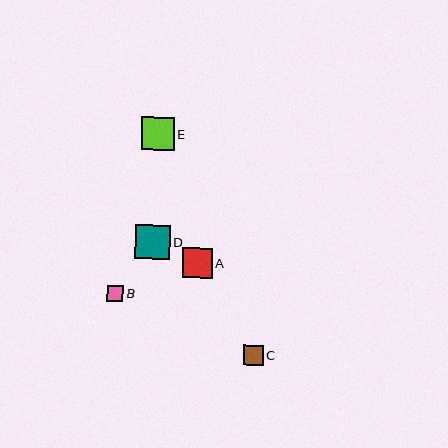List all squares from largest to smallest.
From largest to smallest: D, E, A, C, B.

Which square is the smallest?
Square B is the smallest with a size of approximately 16 pixels.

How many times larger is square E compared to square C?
Square E is approximately 1.7 times the size of square C.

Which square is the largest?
Square D is the largest with a size of approximately 34 pixels.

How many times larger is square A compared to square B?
Square A is approximately 1.8 times the size of square B.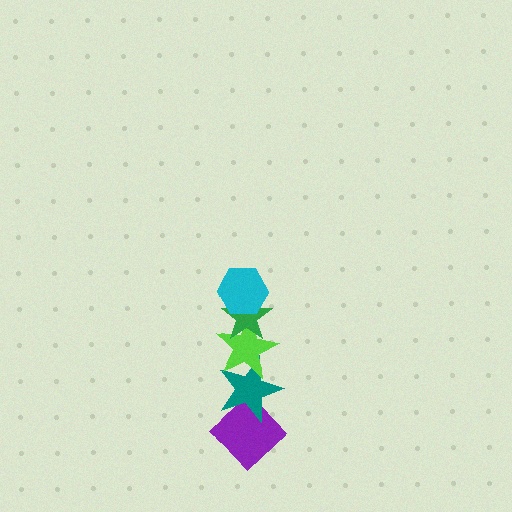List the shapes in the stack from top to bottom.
From top to bottom: the cyan hexagon, the green star, the lime star, the teal star, the purple diamond.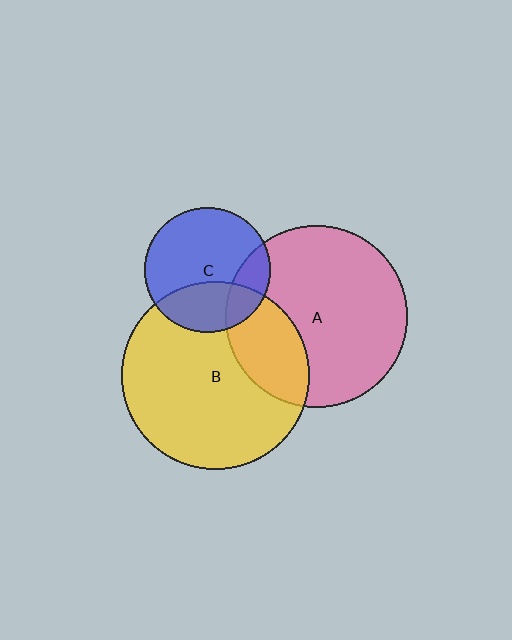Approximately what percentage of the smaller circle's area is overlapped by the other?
Approximately 20%.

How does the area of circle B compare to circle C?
Approximately 2.3 times.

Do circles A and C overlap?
Yes.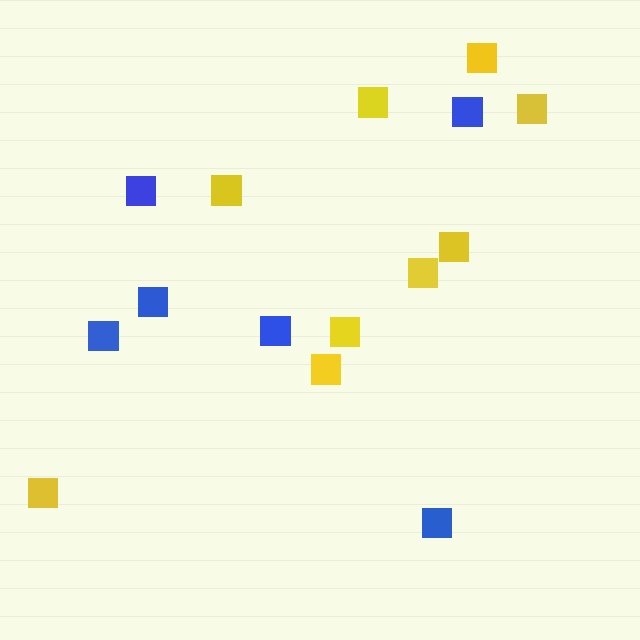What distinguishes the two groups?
There are 2 groups: one group of yellow squares (9) and one group of blue squares (6).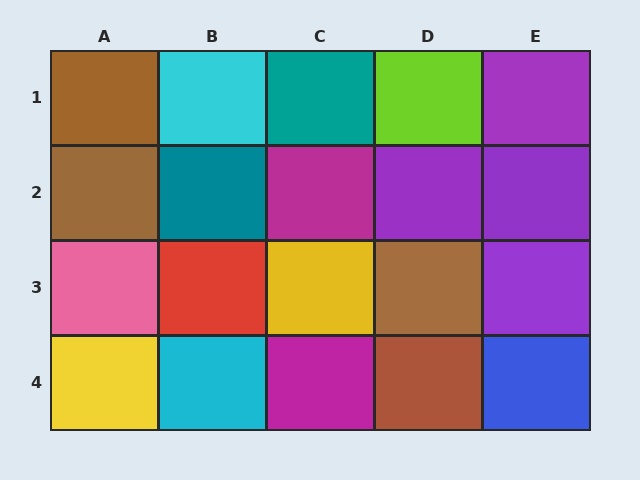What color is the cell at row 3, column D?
Brown.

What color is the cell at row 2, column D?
Purple.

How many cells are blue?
1 cell is blue.